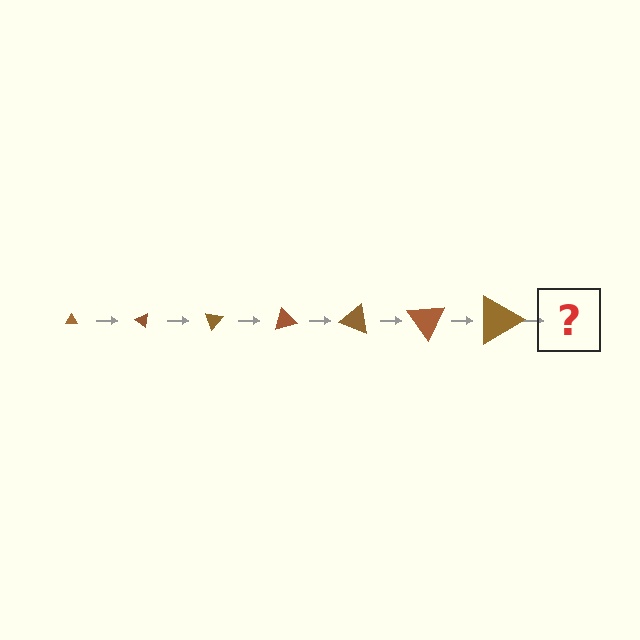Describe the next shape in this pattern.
It should be a triangle, larger than the previous one and rotated 245 degrees from the start.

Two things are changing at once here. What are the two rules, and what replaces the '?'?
The two rules are that the triangle grows larger each step and it rotates 35 degrees each step. The '?' should be a triangle, larger than the previous one and rotated 245 degrees from the start.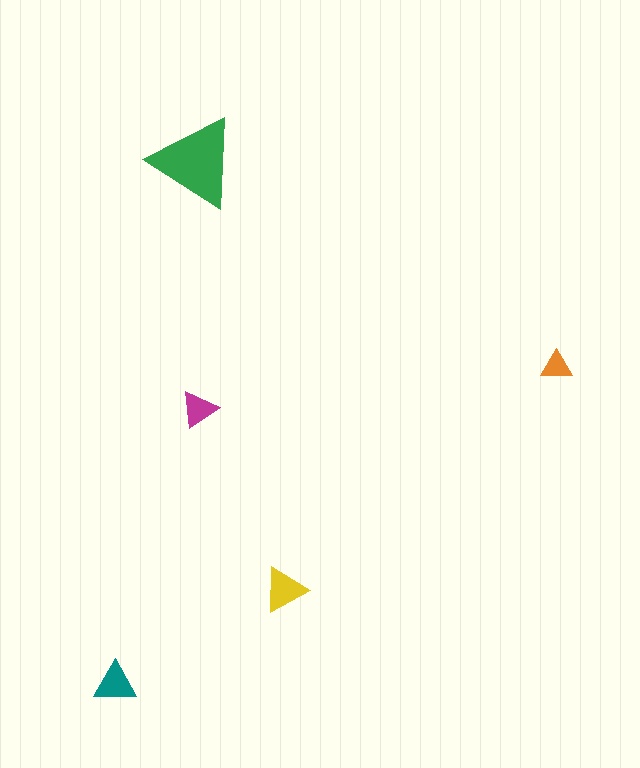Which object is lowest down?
The teal triangle is bottommost.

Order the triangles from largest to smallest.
the green one, the yellow one, the teal one, the magenta one, the orange one.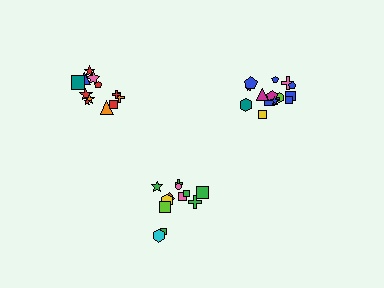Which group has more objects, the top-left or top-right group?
The top-right group.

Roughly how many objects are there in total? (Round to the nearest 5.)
Roughly 40 objects in total.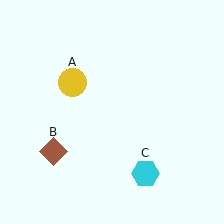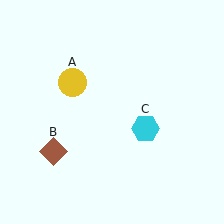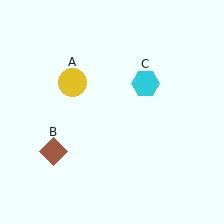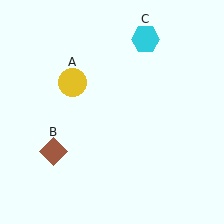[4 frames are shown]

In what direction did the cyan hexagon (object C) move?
The cyan hexagon (object C) moved up.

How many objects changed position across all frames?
1 object changed position: cyan hexagon (object C).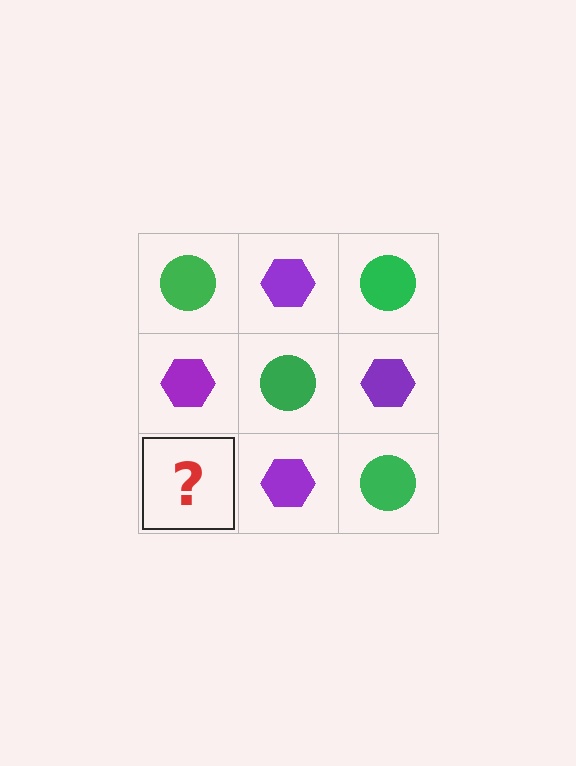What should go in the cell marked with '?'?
The missing cell should contain a green circle.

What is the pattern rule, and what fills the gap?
The rule is that it alternates green circle and purple hexagon in a checkerboard pattern. The gap should be filled with a green circle.